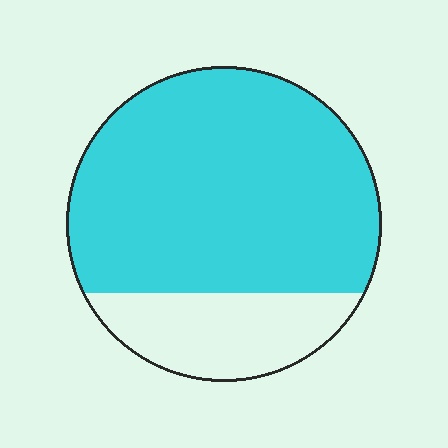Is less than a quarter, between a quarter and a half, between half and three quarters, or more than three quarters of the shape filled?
More than three quarters.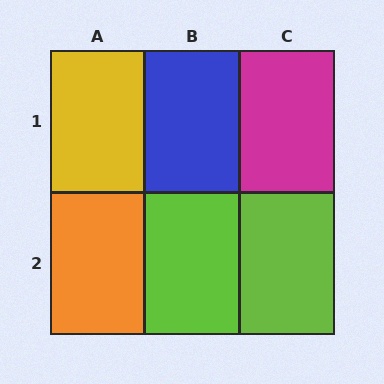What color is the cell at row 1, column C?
Magenta.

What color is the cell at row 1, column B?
Blue.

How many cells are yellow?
1 cell is yellow.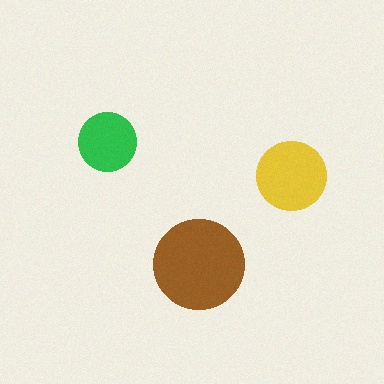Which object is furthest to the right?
The yellow circle is rightmost.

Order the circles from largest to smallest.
the brown one, the yellow one, the green one.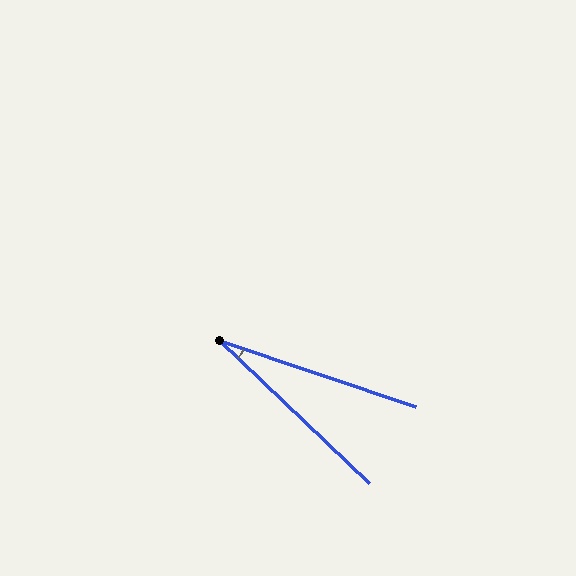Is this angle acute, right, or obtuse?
It is acute.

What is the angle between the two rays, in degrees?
Approximately 25 degrees.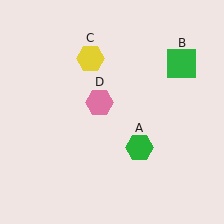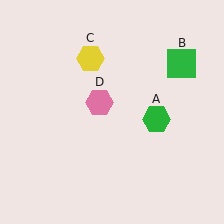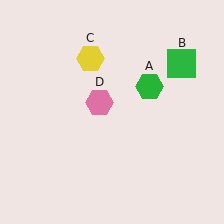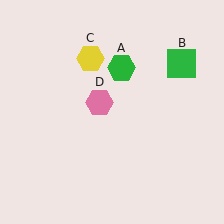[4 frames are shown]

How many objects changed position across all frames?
1 object changed position: green hexagon (object A).